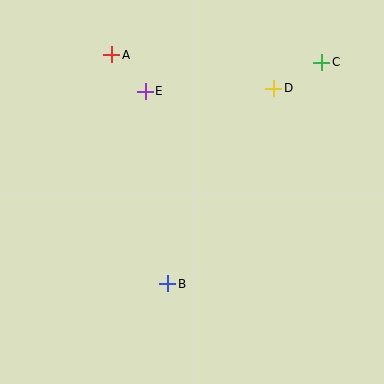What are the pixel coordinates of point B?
Point B is at (168, 284).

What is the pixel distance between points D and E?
The distance between D and E is 129 pixels.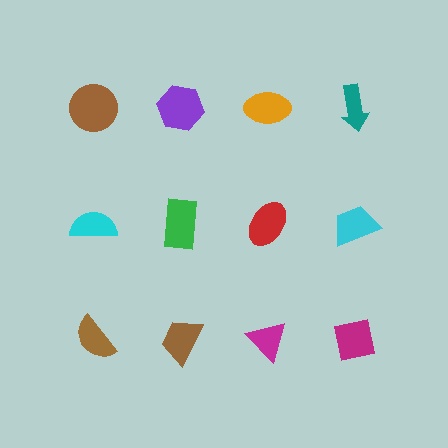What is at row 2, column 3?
A red ellipse.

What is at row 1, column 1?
A brown circle.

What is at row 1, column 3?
An orange ellipse.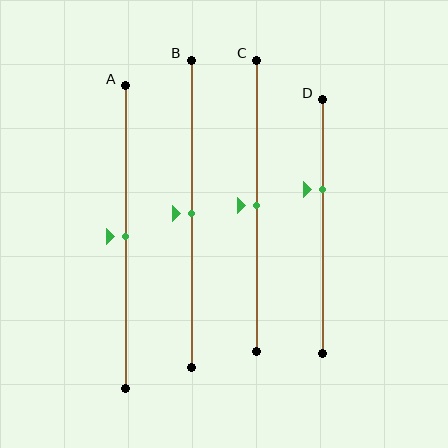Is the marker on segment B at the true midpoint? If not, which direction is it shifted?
Yes, the marker on segment B is at the true midpoint.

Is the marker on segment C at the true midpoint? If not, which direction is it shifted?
Yes, the marker on segment C is at the true midpoint.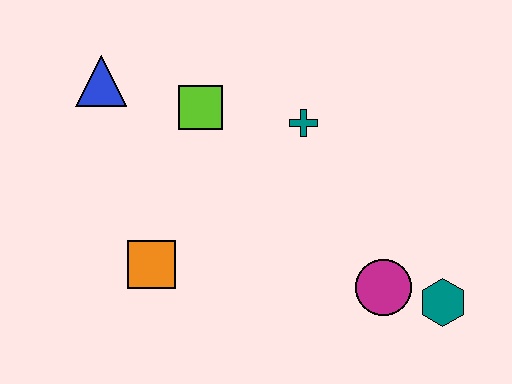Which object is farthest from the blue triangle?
The teal hexagon is farthest from the blue triangle.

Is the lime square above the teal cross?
Yes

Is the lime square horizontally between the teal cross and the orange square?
Yes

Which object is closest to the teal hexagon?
The magenta circle is closest to the teal hexagon.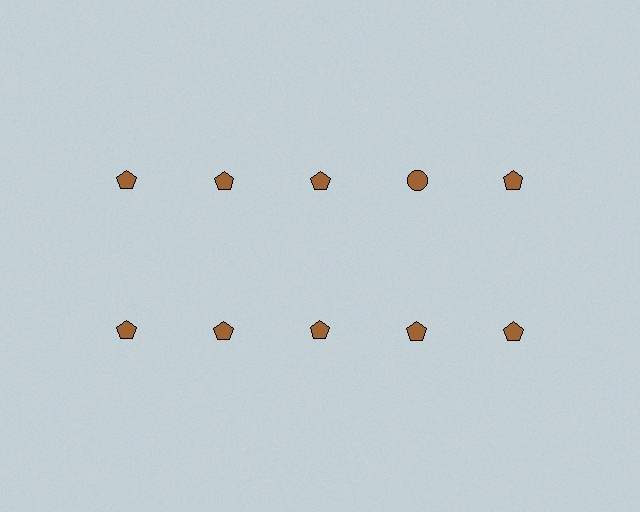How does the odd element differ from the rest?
It has a different shape: circle instead of pentagon.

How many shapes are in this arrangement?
There are 10 shapes arranged in a grid pattern.